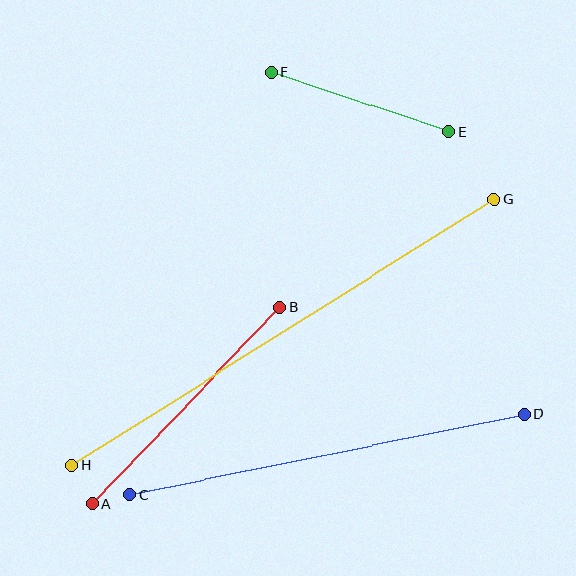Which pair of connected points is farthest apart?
Points G and H are farthest apart.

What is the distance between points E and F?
The distance is approximately 188 pixels.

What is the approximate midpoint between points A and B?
The midpoint is at approximately (186, 406) pixels.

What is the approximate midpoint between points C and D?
The midpoint is at approximately (327, 454) pixels.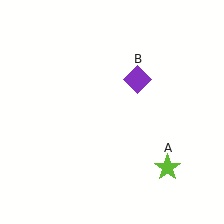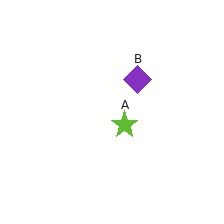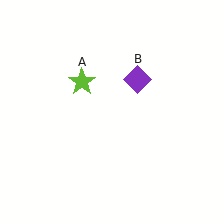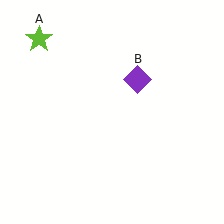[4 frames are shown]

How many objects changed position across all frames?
1 object changed position: lime star (object A).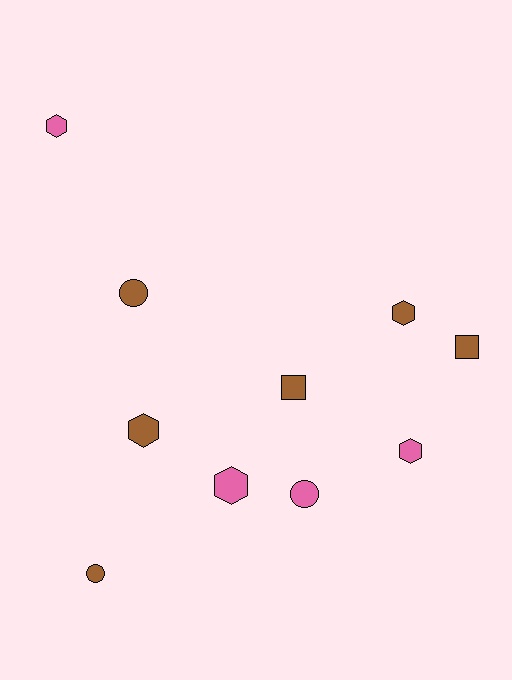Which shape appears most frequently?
Hexagon, with 5 objects.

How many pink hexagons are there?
There are 3 pink hexagons.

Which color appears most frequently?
Brown, with 6 objects.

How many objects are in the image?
There are 10 objects.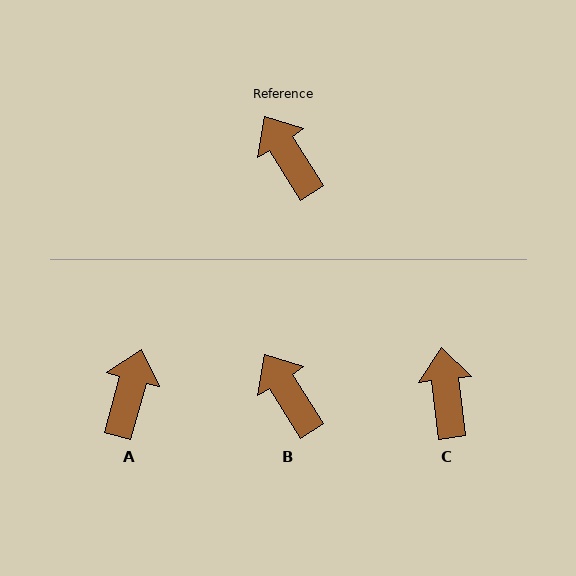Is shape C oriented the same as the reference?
No, it is off by about 25 degrees.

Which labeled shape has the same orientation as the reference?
B.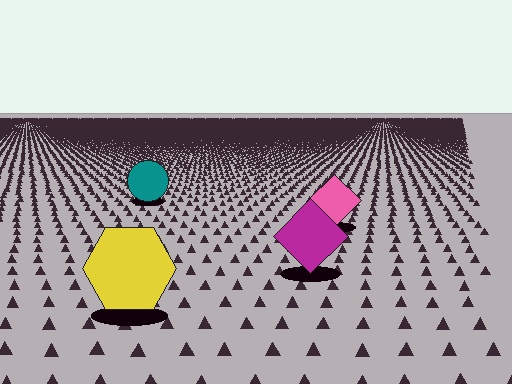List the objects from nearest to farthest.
From nearest to farthest: the yellow hexagon, the magenta diamond, the pink diamond, the teal circle.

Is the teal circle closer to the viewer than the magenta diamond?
No. The magenta diamond is closer — you can tell from the texture gradient: the ground texture is coarser near it.